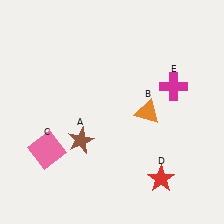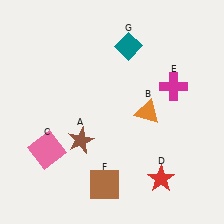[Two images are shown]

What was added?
A brown square (F), a teal diamond (G) were added in Image 2.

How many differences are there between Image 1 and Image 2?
There are 2 differences between the two images.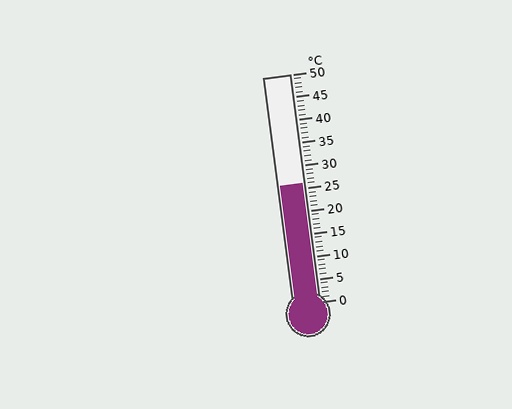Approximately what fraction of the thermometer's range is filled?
The thermometer is filled to approximately 50% of its range.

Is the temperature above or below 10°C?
The temperature is above 10°C.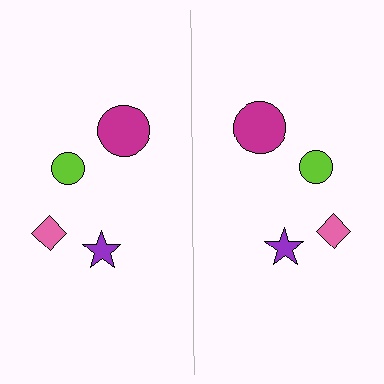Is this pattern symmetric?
Yes, this pattern has bilateral (reflection) symmetry.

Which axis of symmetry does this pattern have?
The pattern has a vertical axis of symmetry running through the center of the image.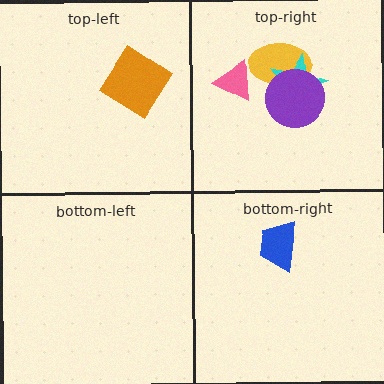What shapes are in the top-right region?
The yellow ellipse, the cyan star, the purple circle, the pink triangle.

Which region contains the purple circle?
The top-right region.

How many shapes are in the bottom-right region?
1.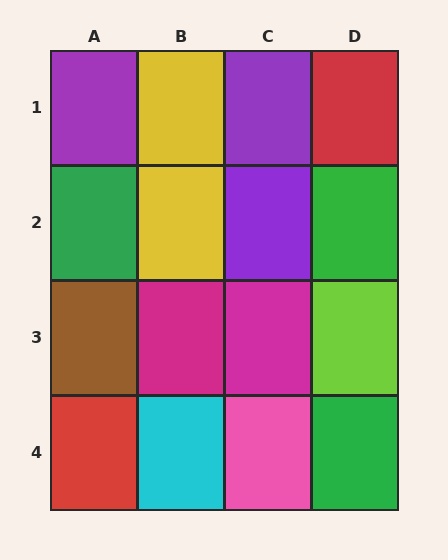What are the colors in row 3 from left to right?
Brown, magenta, magenta, lime.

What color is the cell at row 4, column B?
Cyan.